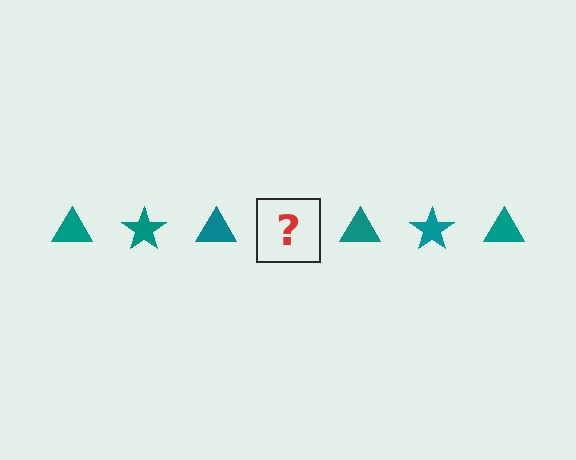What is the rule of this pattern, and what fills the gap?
The rule is that the pattern cycles through triangle, star shapes in teal. The gap should be filled with a teal star.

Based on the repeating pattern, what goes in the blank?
The blank should be a teal star.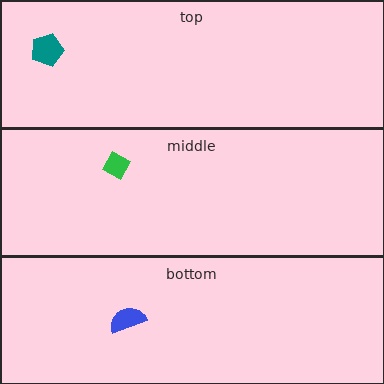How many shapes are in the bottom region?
1.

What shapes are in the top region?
The teal pentagon.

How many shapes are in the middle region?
1.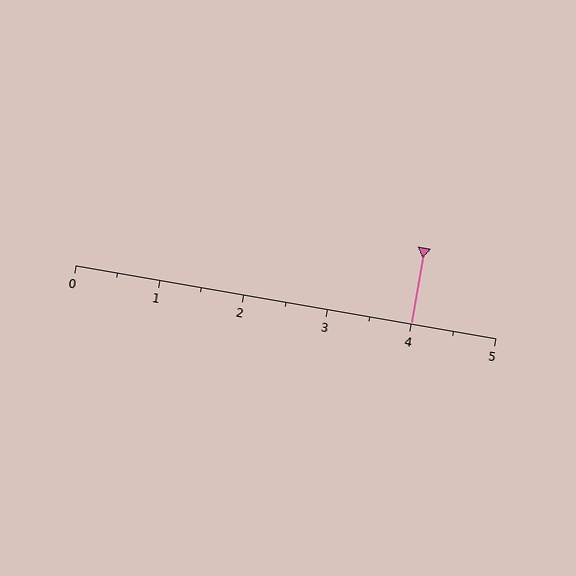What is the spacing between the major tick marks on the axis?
The major ticks are spaced 1 apart.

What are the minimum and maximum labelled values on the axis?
The axis runs from 0 to 5.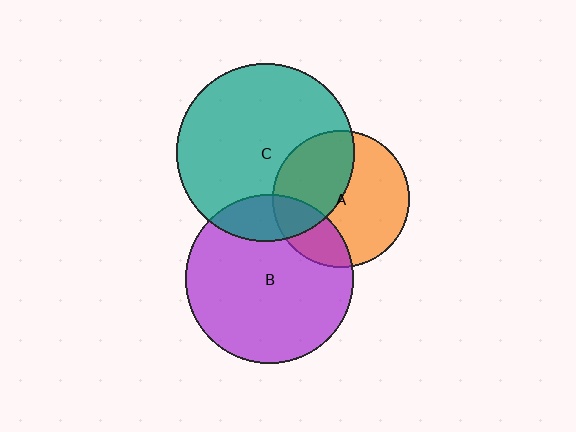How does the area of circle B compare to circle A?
Approximately 1.5 times.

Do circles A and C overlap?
Yes.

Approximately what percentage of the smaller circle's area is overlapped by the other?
Approximately 40%.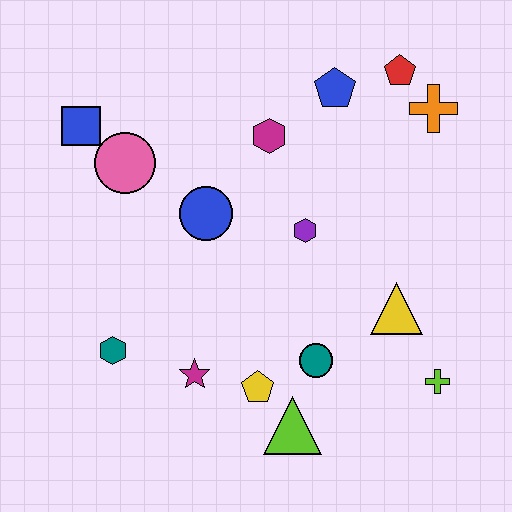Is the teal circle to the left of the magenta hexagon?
No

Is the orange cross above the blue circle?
Yes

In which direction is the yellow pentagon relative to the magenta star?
The yellow pentagon is to the right of the magenta star.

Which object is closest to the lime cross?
The yellow triangle is closest to the lime cross.